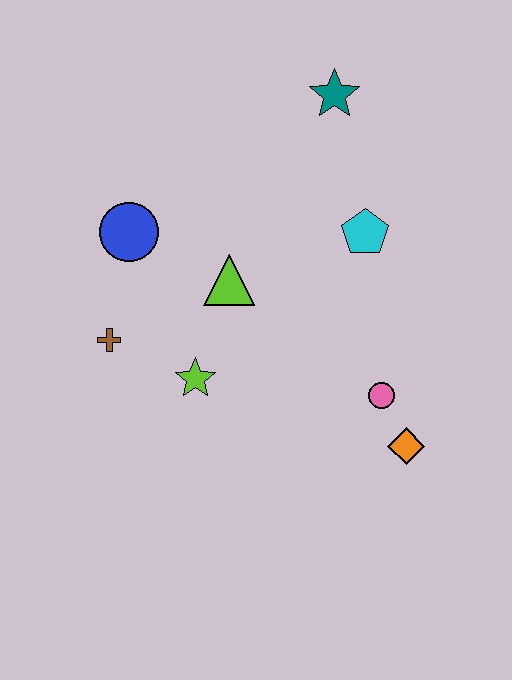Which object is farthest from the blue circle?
The orange diamond is farthest from the blue circle.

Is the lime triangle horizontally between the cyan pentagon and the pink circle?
No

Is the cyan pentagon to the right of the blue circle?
Yes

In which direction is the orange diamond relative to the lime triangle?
The orange diamond is to the right of the lime triangle.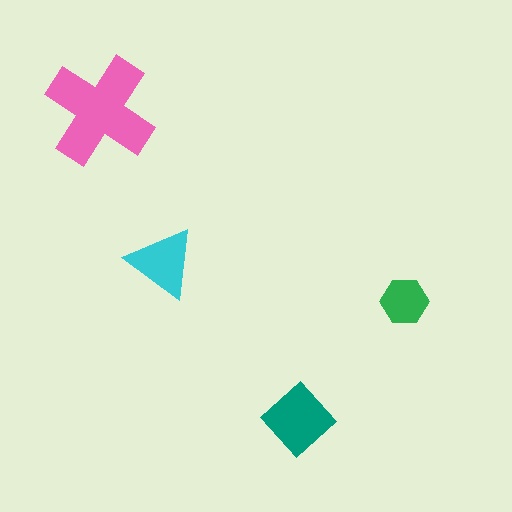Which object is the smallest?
The green hexagon.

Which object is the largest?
The pink cross.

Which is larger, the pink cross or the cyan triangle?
The pink cross.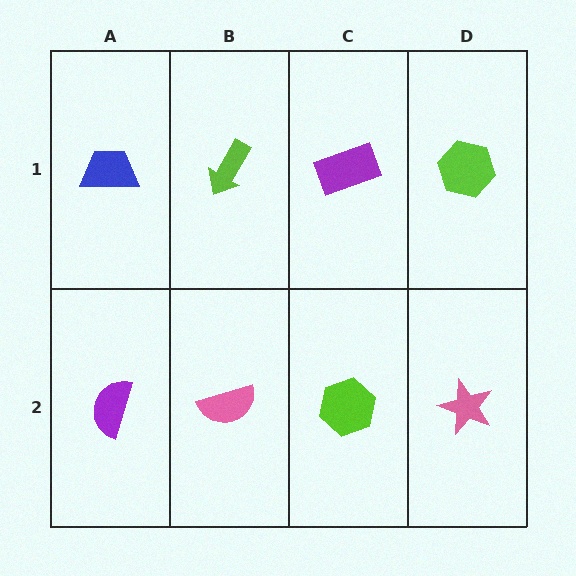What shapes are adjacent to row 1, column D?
A pink star (row 2, column D), a purple rectangle (row 1, column C).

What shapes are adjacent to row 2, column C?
A purple rectangle (row 1, column C), a pink semicircle (row 2, column B), a pink star (row 2, column D).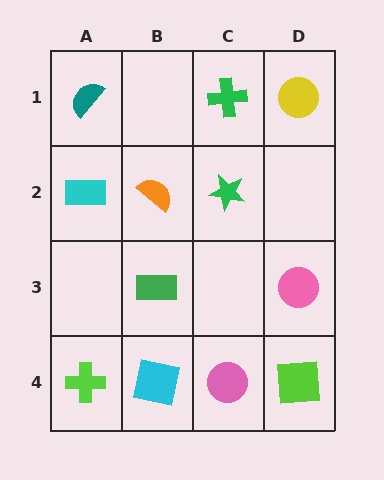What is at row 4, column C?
A pink circle.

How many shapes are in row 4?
4 shapes.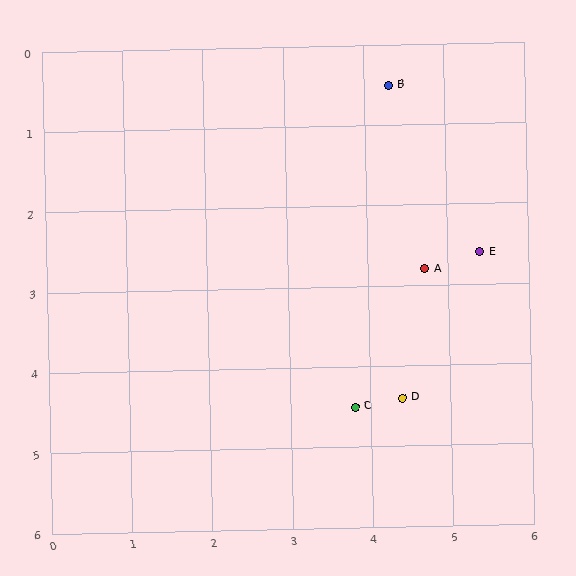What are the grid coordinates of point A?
Point A is at approximately (4.7, 2.8).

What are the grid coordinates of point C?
Point C is at approximately (3.8, 4.5).